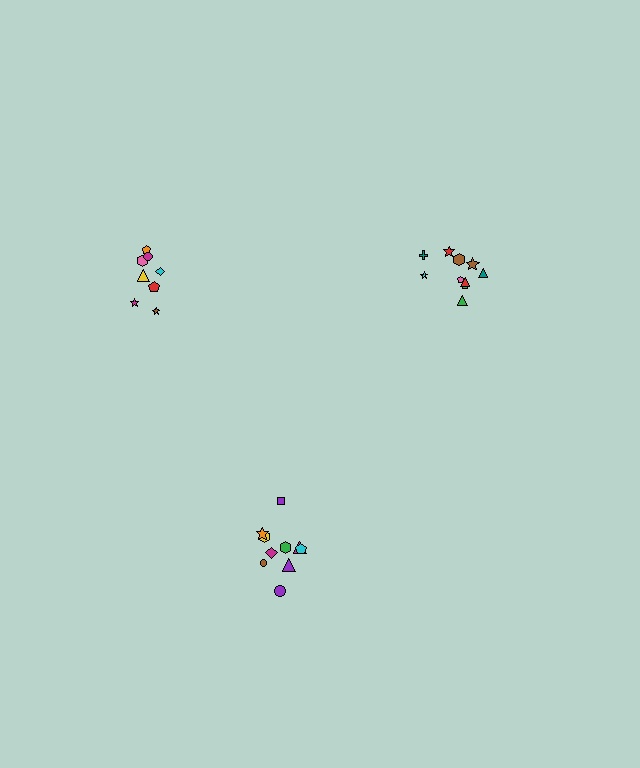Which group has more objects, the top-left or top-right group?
The top-right group.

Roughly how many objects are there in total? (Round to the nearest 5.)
Roughly 30 objects in total.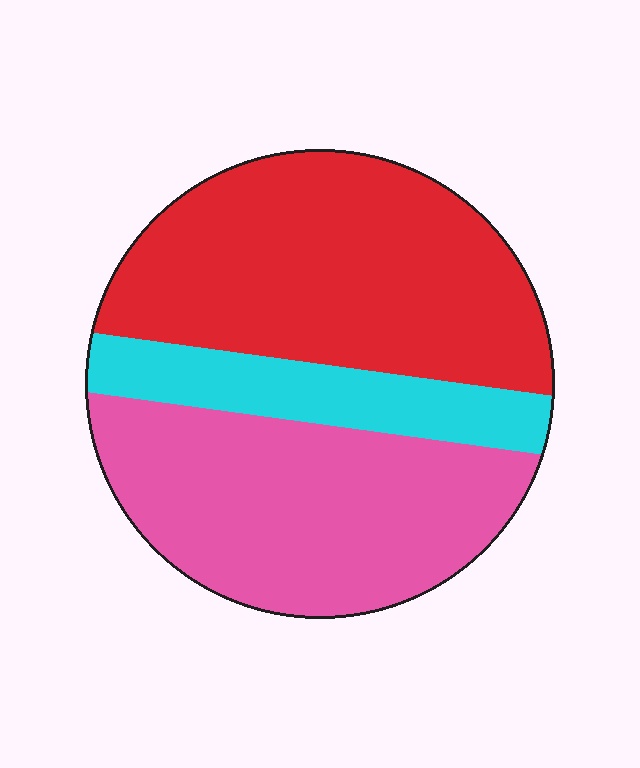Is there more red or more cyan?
Red.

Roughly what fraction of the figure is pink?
Pink covers 39% of the figure.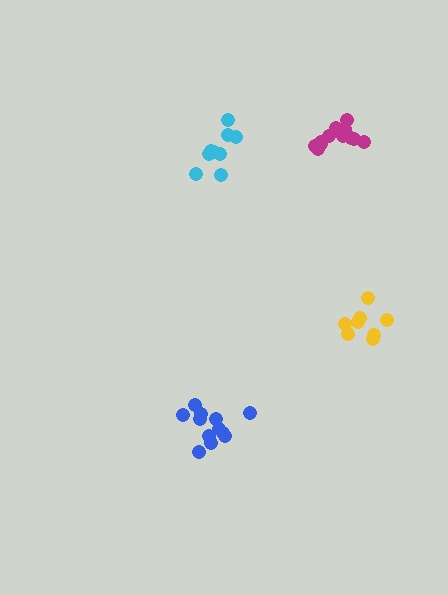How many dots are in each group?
Group 1: 9 dots, Group 2: 8 dots, Group 3: 12 dots, Group 4: 12 dots (41 total).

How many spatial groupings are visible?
There are 4 spatial groupings.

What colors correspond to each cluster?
The clusters are colored: cyan, yellow, magenta, blue.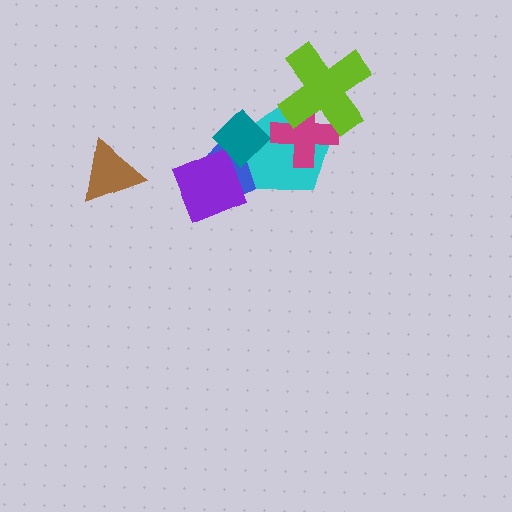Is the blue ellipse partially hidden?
Yes, it is partially covered by another shape.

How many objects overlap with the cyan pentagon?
4 objects overlap with the cyan pentagon.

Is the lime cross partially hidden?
No, no other shape covers it.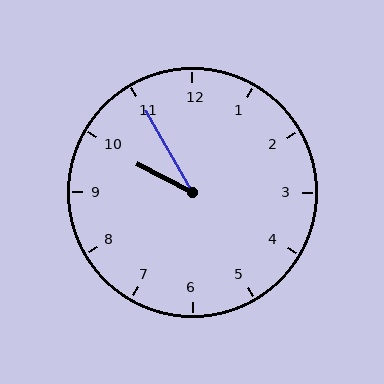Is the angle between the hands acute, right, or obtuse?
It is acute.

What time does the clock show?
9:55.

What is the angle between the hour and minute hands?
Approximately 32 degrees.